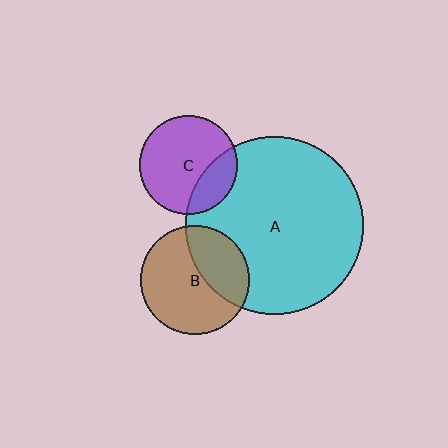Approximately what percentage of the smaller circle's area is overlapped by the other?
Approximately 25%.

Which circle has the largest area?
Circle A (cyan).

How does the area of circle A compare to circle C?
Approximately 3.2 times.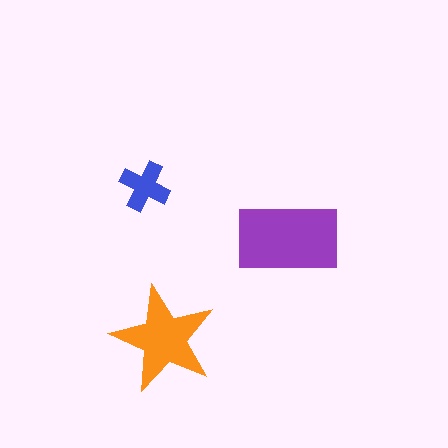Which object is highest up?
The blue cross is topmost.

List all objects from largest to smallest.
The purple rectangle, the orange star, the blue cross.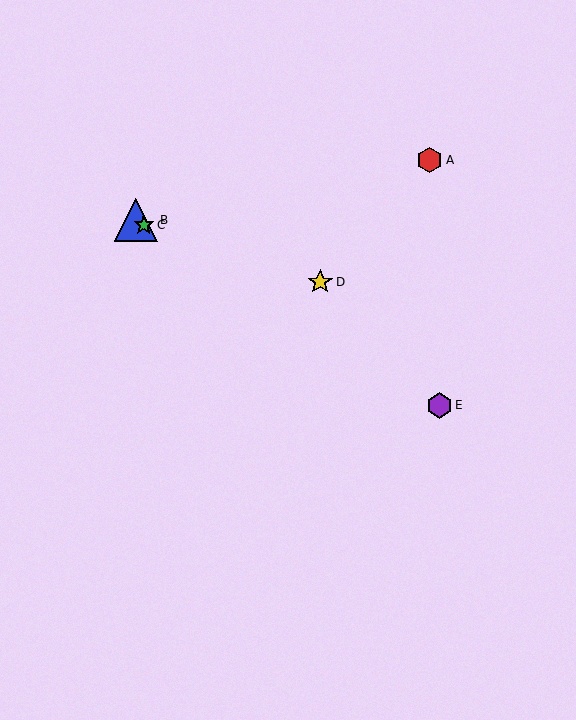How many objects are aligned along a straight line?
3 objects (B, C, E) are aligned along a straight line.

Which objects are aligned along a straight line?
Objects B, C, E are aligned along a straight line.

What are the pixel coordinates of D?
Object D is at (320, 282).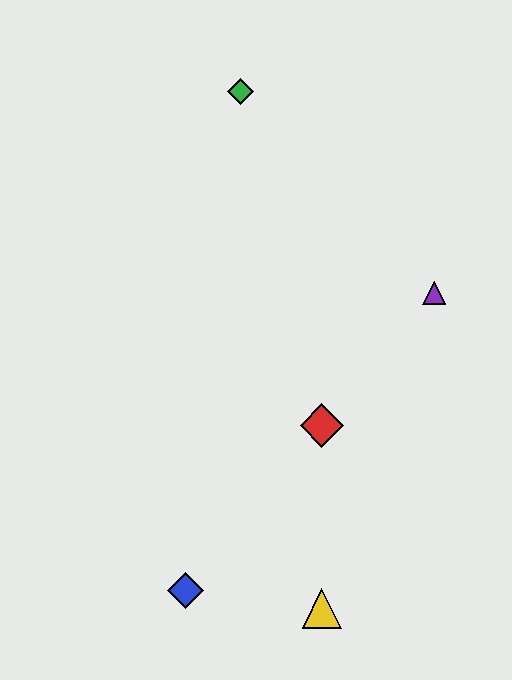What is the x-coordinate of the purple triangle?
The purple triangle is at x≈434.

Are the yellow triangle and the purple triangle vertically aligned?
No, the yellow triangle is at x≈322 and the purple triangle is at x≈434.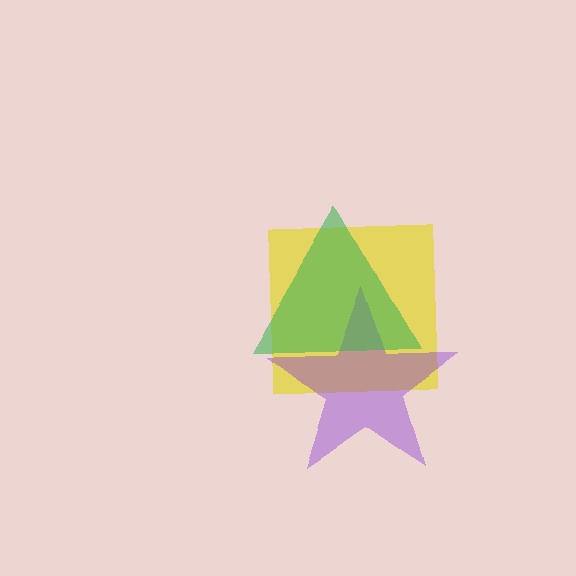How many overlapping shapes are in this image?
There are 3 overlapping shapes in the image.